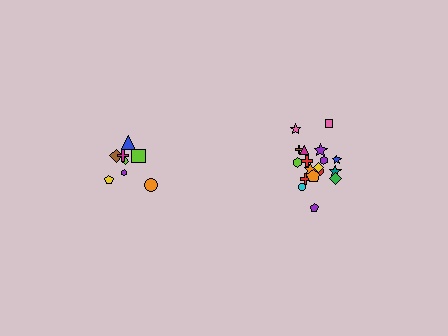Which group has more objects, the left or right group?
The right group.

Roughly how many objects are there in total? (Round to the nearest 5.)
Roughly 25 objects in total.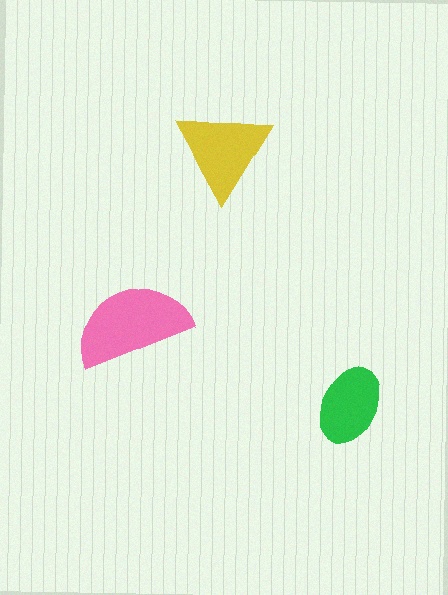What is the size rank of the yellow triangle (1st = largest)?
2nd.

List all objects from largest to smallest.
The pink semicircle, the yellow triangle, the green ellipse.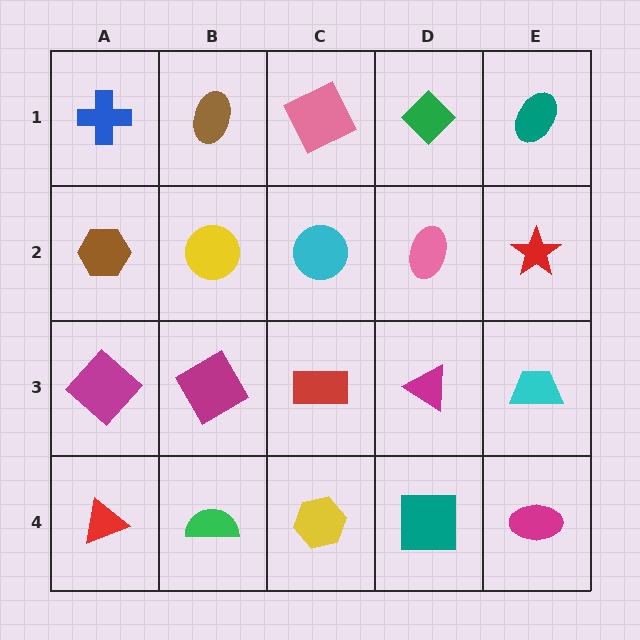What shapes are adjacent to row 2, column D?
A green diamond (row 1, column D), a magenta triangle (row 3, column D), a cyan circle (row 2, column C), a red star (row 2, column E).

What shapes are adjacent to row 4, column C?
A red rectangle (row 3, column C), a green semicircle (row 4, column B), a teal square (row 4, column D).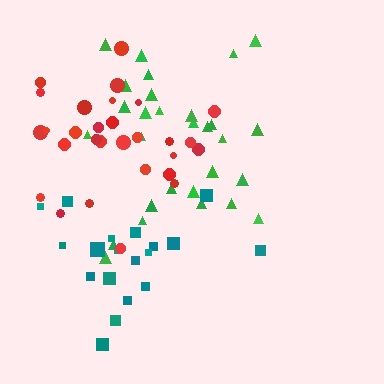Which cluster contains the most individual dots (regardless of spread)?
Green (29).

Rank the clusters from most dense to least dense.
teal, red, green.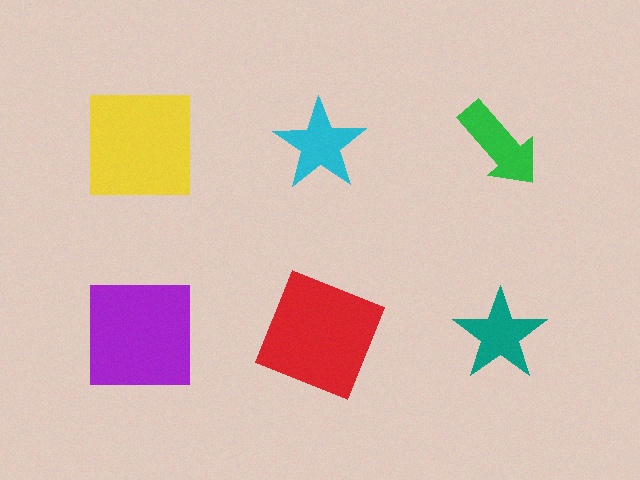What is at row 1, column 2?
A cyan star.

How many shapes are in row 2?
3 shapes.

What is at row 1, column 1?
A yellow square.